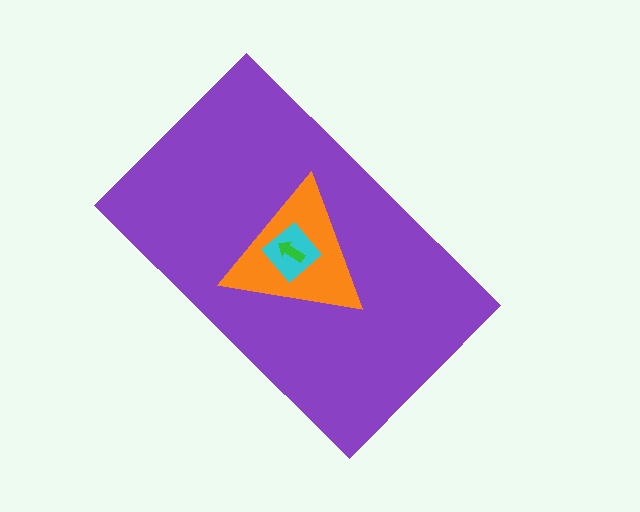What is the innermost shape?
The green arrow.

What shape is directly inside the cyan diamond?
The green arrow.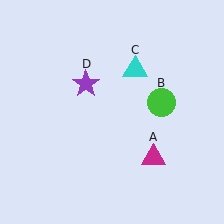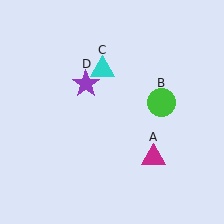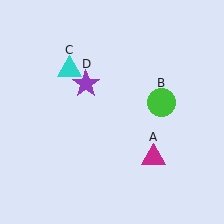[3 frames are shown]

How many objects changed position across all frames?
1 object changed position: cyan triangle (object C).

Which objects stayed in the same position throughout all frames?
Magenta triangle (object A) and green circle (object B) and purple star (object D) remained stationary.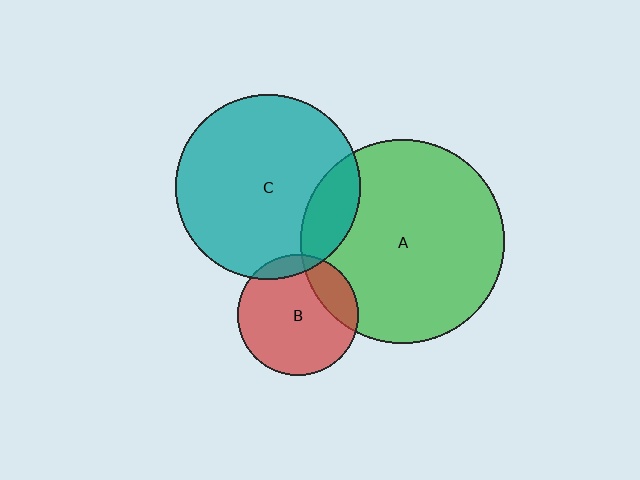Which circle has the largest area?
Circle A (green).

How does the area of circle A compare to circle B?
Approximately 2.8 times.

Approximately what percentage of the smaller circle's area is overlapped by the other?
Approximately 15%.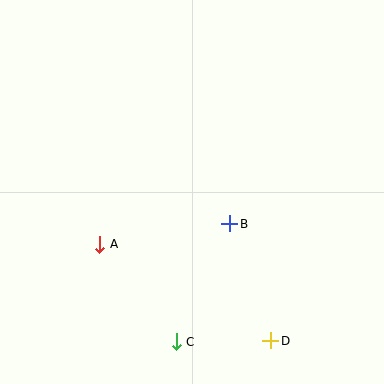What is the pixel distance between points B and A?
The distance between B and A is 131 pixels.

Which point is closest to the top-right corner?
Point B is closest to the top-right corner.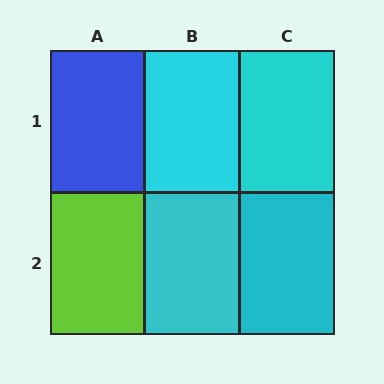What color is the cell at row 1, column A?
Blue.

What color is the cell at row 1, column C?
Cyan.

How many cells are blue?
1 cell is blue.